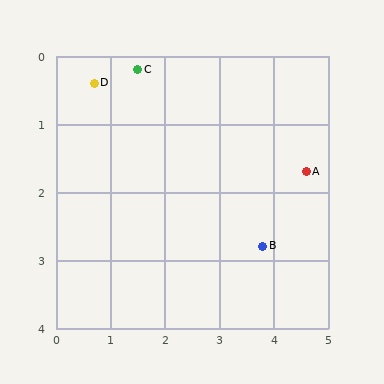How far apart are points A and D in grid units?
Points A and D are about 4.1 grid units apart.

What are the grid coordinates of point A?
Point A is at approximately (4.6, 1.7).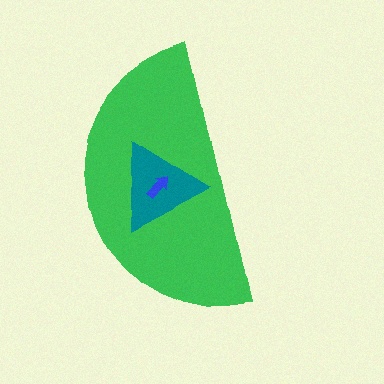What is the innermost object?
The blue arrow.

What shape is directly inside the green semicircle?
The teal triangle.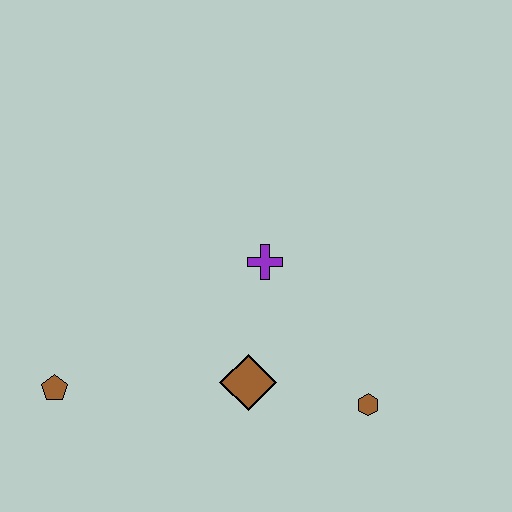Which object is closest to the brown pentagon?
The brown diamond is closest to the brown pentagon.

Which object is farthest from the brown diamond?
The brown pentagon is farthest from the brown diamond.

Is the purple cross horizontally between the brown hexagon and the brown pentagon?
Yes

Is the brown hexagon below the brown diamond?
Yes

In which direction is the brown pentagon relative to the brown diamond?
The brown pentagon is to the left of the brown diamond.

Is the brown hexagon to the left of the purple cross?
No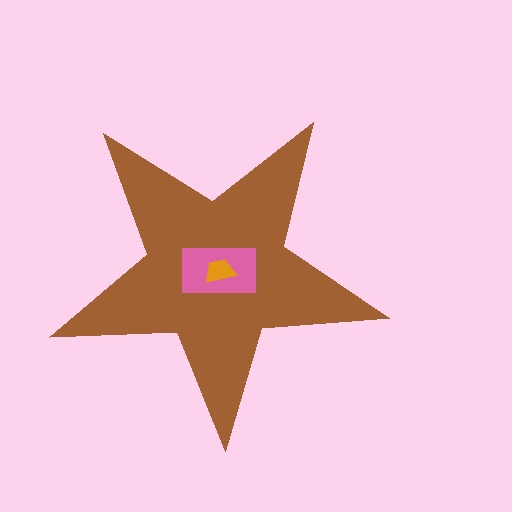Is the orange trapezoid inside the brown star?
Yes.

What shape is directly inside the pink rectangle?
The orange trapezoid.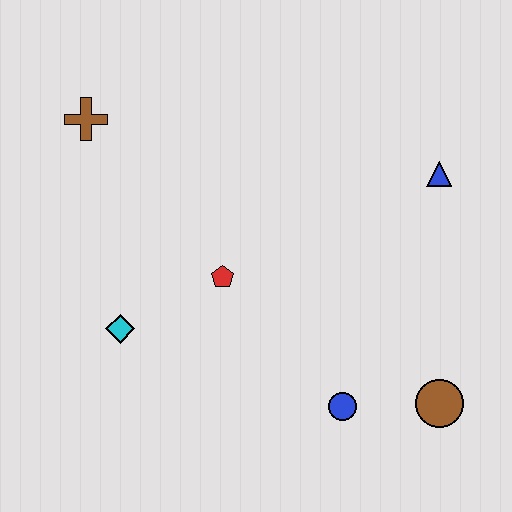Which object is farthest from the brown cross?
The brown circle is farthest from the brown cross.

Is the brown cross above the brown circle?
Yes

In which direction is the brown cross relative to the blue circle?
The brown cross is above the blue circle.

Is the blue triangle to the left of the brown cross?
No